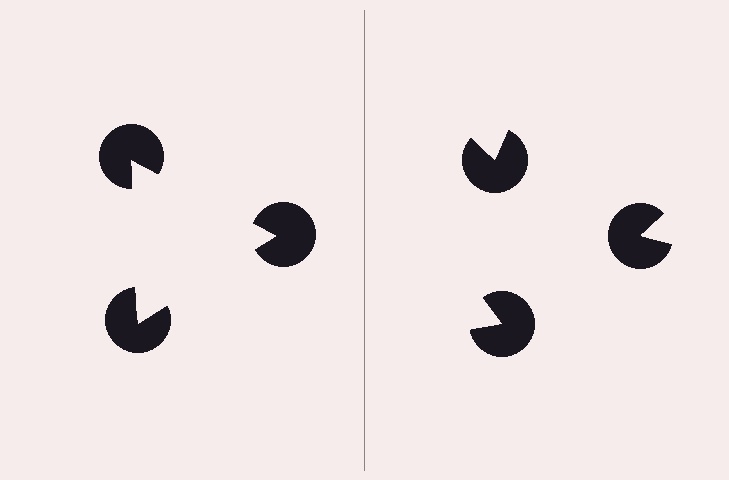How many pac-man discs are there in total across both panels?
6 — 3 on each side.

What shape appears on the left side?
An illusory triangle.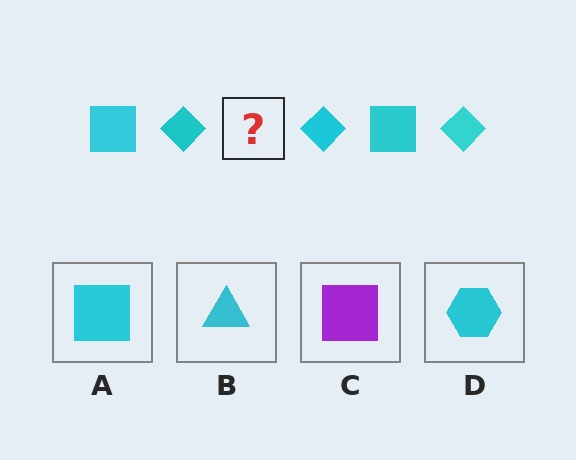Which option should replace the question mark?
Option A.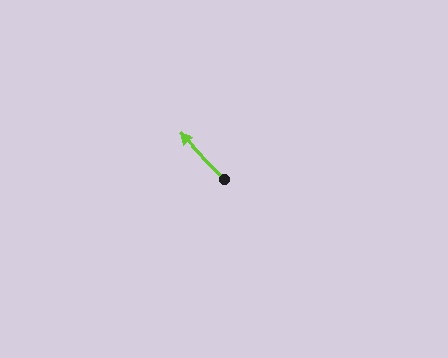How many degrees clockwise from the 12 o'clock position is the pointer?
Approximately 315 degrees.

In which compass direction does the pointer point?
Northwest.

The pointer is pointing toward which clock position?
Roughly 11 o'clock.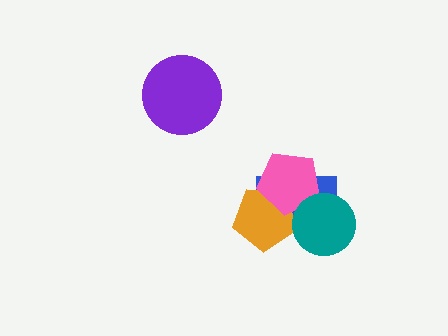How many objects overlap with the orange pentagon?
2 objects overlap with the orange pentagon.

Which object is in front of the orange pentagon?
The pink pentagon is in front of the orange pentagon.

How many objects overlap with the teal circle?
2 objects overlap with the teal circle.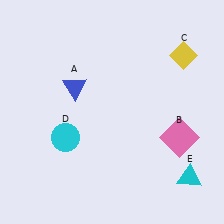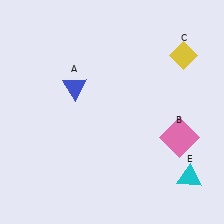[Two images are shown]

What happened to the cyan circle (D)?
The cyan circle (D) was removed in Image 2. It was in the bottom-left area of Image 1.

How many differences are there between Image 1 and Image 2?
There is 1 difference between the two images.